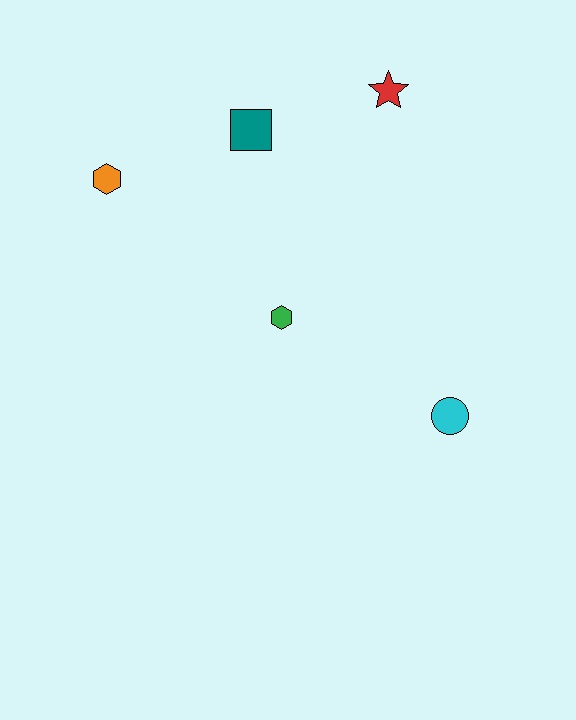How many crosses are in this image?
There are no crosses.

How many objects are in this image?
There are 5 objects.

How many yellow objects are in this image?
There are no yellow objects.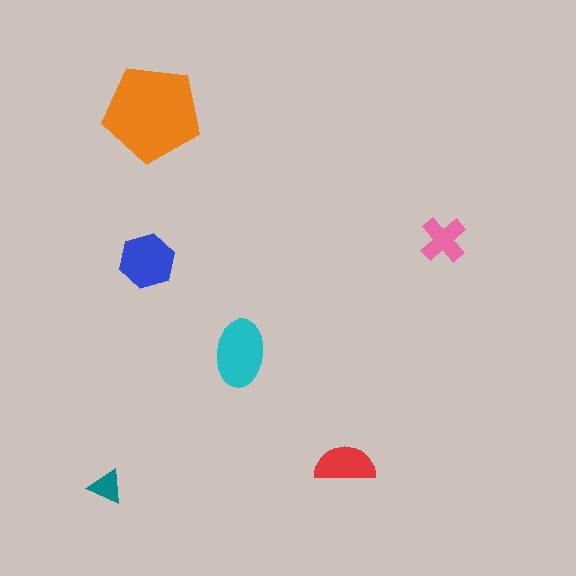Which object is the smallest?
The teal triangle.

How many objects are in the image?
There are 6 objects in the image.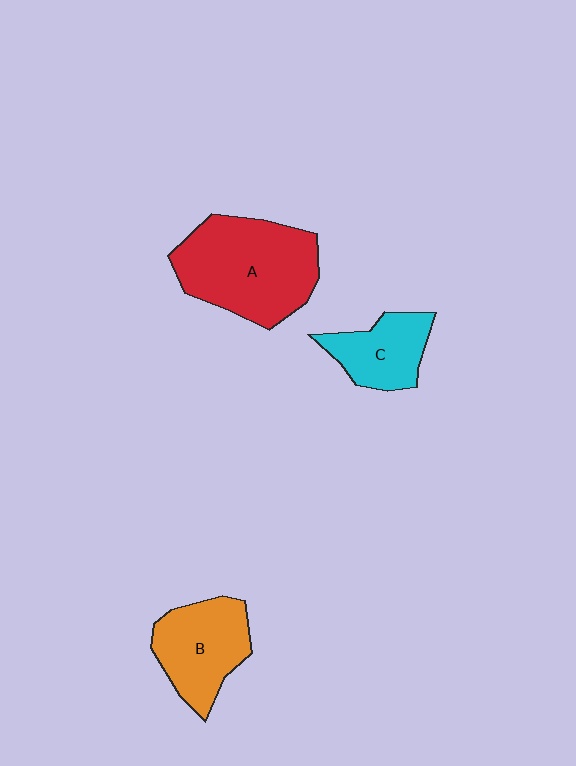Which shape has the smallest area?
Shape C (cyan).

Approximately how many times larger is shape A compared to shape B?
Approximately 1.5 times.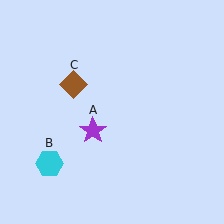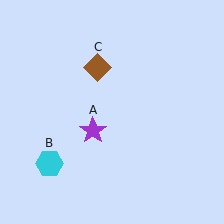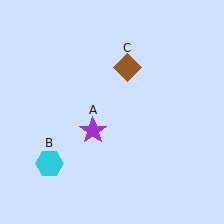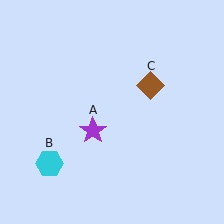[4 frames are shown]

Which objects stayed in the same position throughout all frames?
Purple star (object A) and cyan hexagon (object B) remained stationary.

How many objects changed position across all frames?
1 object changed position: brown diamond (object C).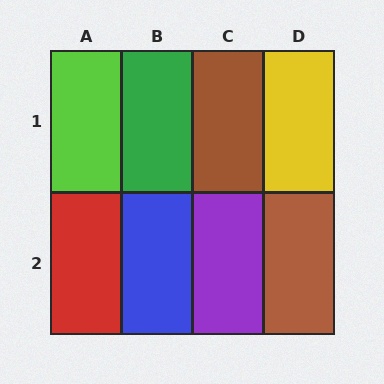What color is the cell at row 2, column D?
Brown.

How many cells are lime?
1 cell is lime.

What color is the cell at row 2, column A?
Red.